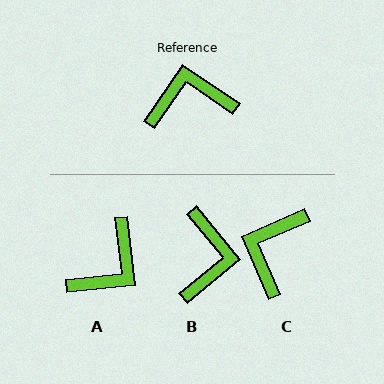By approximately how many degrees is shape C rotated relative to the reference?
Approximately 58 degrees counter-clockwise.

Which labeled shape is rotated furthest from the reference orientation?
A, about 139 degrees away.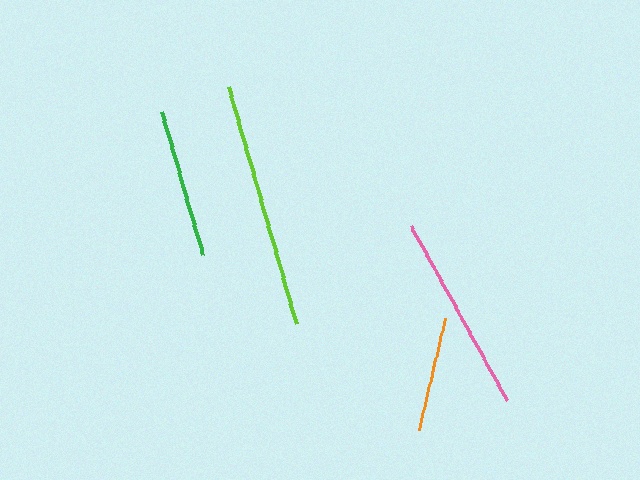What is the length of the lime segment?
The lime segment is approximately 246 pixels long.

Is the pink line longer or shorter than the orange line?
The pink line is longer than the orange line.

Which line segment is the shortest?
The orange line is the shortest at approximately 116 pixels.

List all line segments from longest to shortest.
From longest to shortest: lime, pink, green, orange.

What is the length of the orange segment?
The orange segment is approximately 116 pixels long.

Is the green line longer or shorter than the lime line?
The lime line is longer than the green line.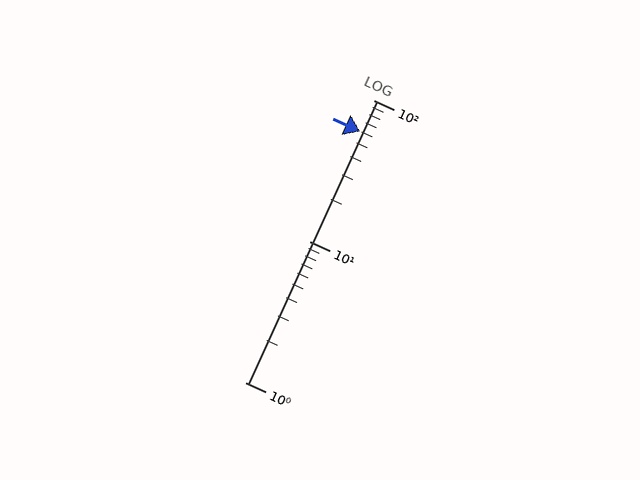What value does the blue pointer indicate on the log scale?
The pointer indicates approximately 60.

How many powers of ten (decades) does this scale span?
The scale spans 2 decades, from 1 to 100.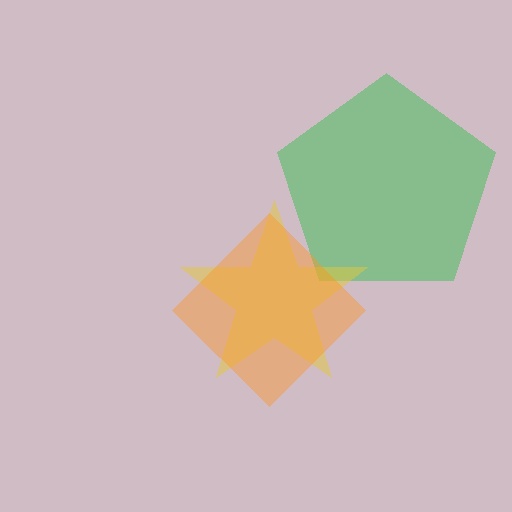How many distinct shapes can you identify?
There are 3 distinct shapes: a green pentagon, a yellow star, an orange diamond.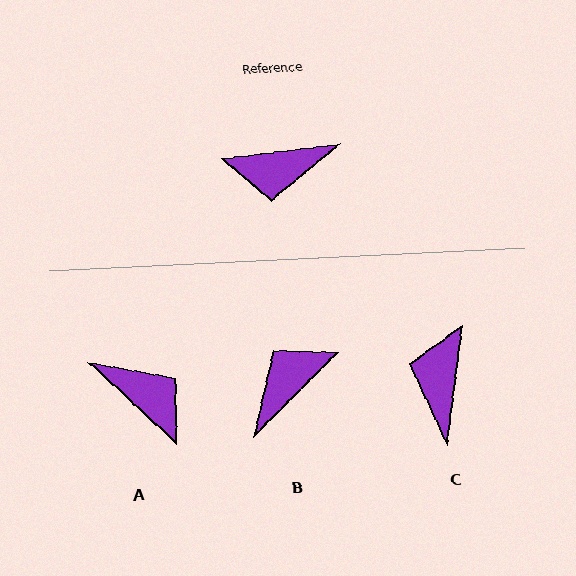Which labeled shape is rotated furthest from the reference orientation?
B, about 142 degrees away.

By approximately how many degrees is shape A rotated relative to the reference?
Approximately 130 degrees counter-clockwise.